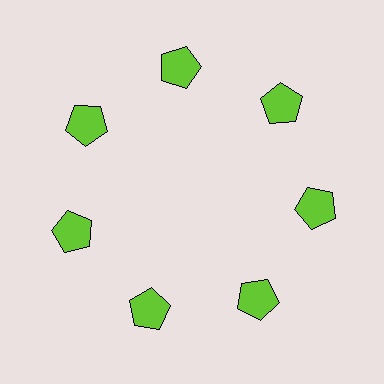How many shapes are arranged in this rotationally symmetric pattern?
There are 7 shapes, arranged in 7 groups of 1.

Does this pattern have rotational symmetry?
Yes, this pattern has 7-fold rotational symmetry. It looks the same after rotating 51 degrees around the center.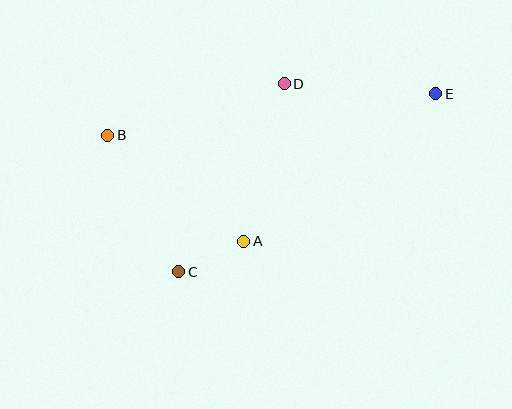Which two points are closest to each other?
Points A and C are closest to each other.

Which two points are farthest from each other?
Points B and E are farthest from each other.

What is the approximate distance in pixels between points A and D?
The distance between A and D is approximately 163 pixels.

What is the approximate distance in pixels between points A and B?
The distance between A and B is approximately 172 pixels.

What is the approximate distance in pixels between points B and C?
The distance between B and C is approximately 154 pixels.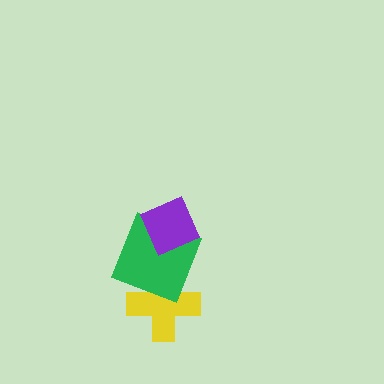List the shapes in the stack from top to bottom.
From top to bottom: the purple diamond, the green square, the yellow cross.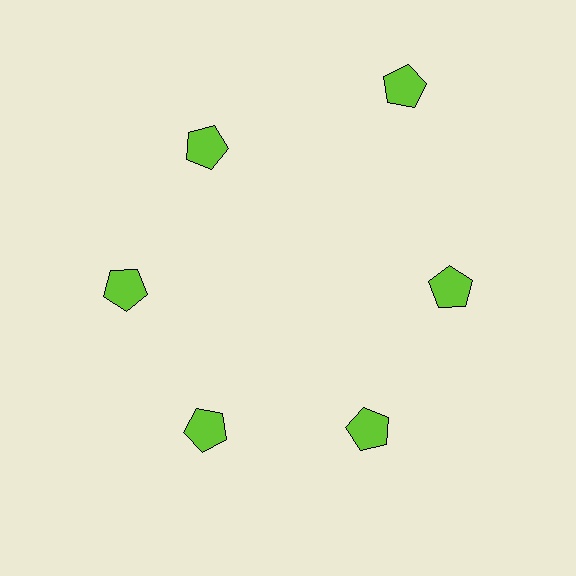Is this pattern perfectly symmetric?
No. The 6 lime pentagons are arranged in a ring, but one element near the 1 o'clock position is pushed outward from the center, breaking the 6-fold rotational symmetry.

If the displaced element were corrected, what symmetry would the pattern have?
It would have 6-fold rotational symmetry — the pattern would map onto itself every 60 degrees.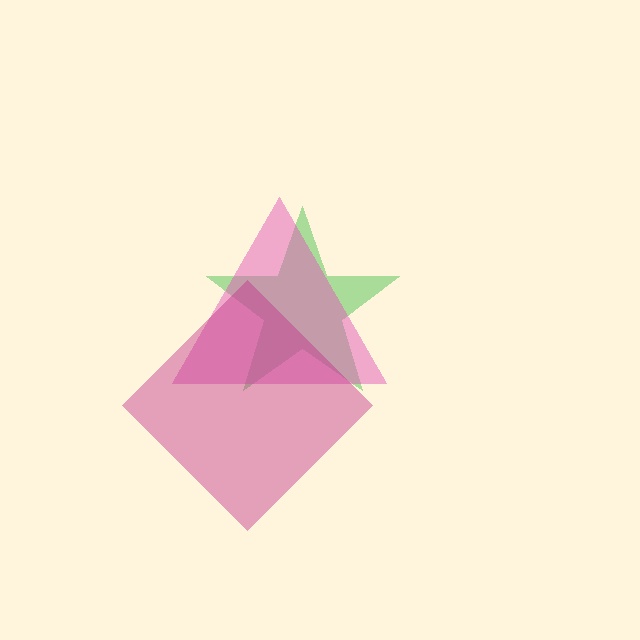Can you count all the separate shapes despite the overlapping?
Yes, there are 3 separate shapes.